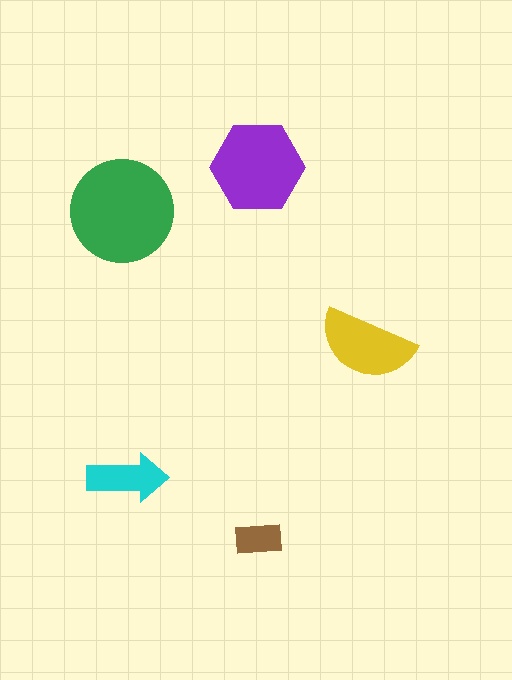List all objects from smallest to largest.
The brown rectangle, the cyan arrow, the yellow semicircle, the purple hexagon, the green circle.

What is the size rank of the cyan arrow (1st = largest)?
4th.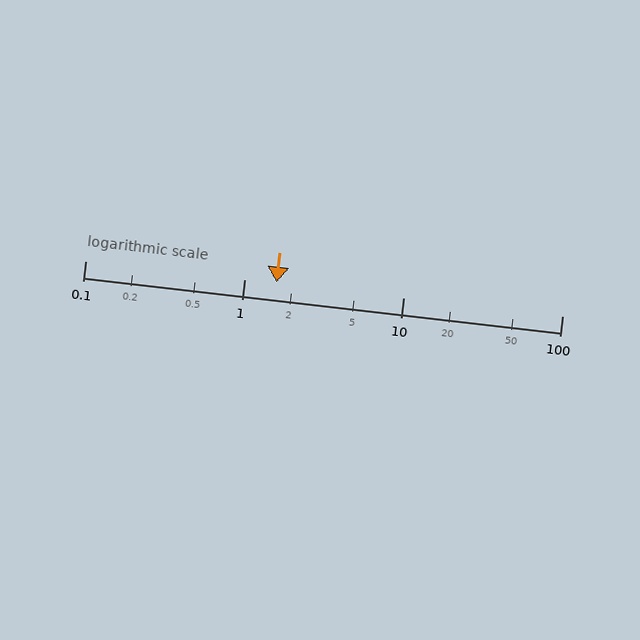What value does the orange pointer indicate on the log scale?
The pointer indicates approximately 1.6.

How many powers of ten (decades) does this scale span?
The scale spans 3 decades, from 0.1 to 100.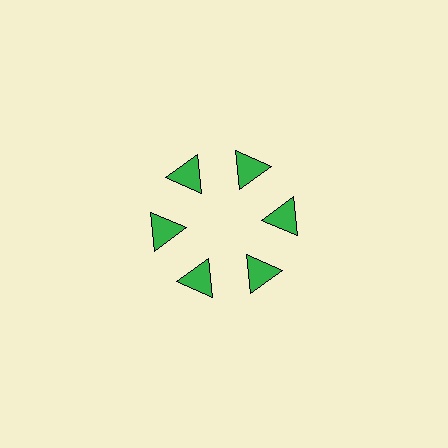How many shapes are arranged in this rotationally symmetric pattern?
There are 6 shapes, arranged in 6 groups of 1.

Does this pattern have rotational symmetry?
Yes, this pattern has 6-fold rotational symmetry. It looks the same after rotating 60 degrees around the center.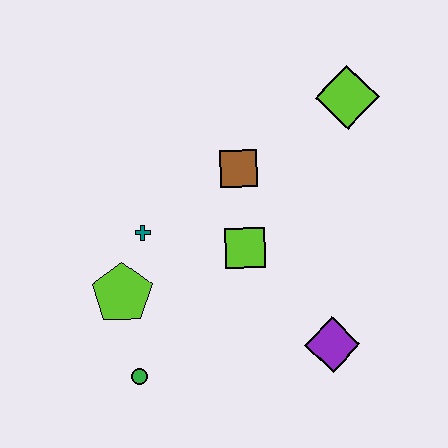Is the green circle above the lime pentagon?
No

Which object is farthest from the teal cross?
The lime diamond is farthest from the teal cross.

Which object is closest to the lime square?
The brown square is closest to the lime square.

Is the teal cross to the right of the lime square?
No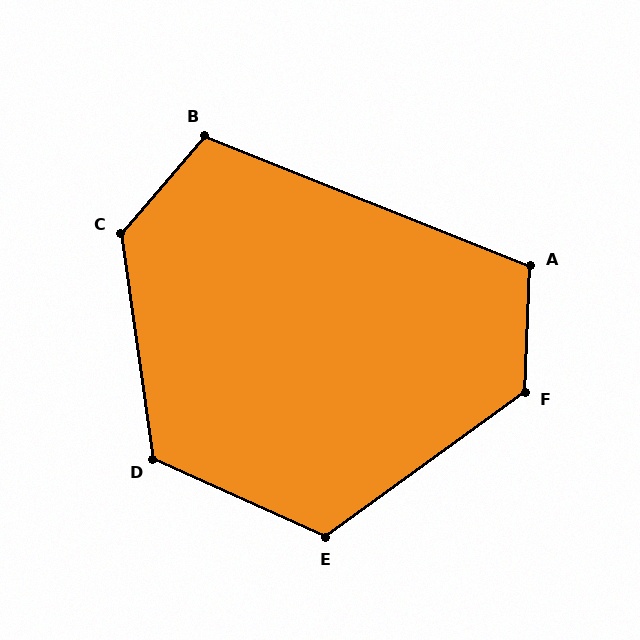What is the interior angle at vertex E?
Approximately 120 degrees (obtuse).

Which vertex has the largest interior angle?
C, at approximately 131 degrees.